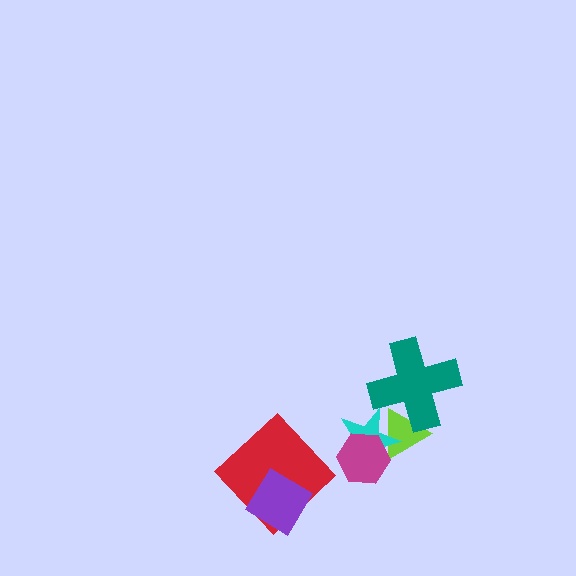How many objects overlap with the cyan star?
2 objects overlap with the cyan star.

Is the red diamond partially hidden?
Yes, it is partially covered by another shape.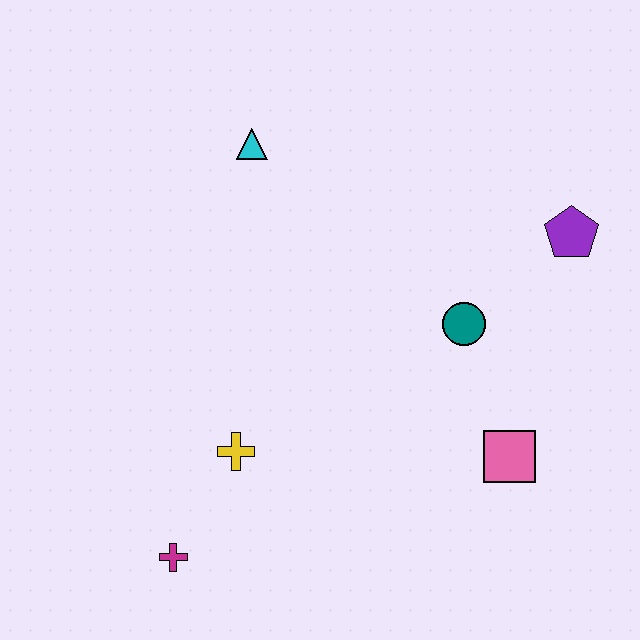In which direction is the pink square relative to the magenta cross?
The pink square is to the right of the magenta cross.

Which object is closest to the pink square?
The teal circle is closest to the pink square.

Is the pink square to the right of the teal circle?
Yes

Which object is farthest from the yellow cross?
The purple pentagon is farthest from the yellow cross.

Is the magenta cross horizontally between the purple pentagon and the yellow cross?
No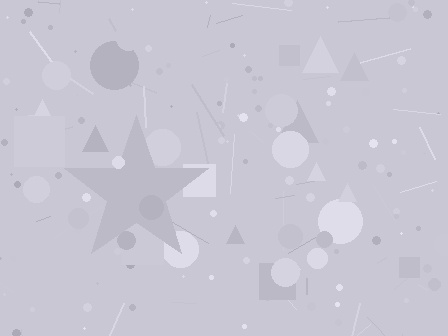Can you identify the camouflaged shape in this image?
The camouflaged shape is a star.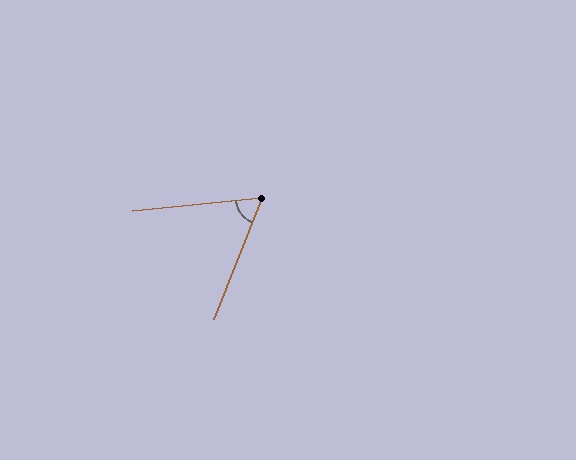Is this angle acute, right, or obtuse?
It is acute.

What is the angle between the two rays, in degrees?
Approximately 62 degrees.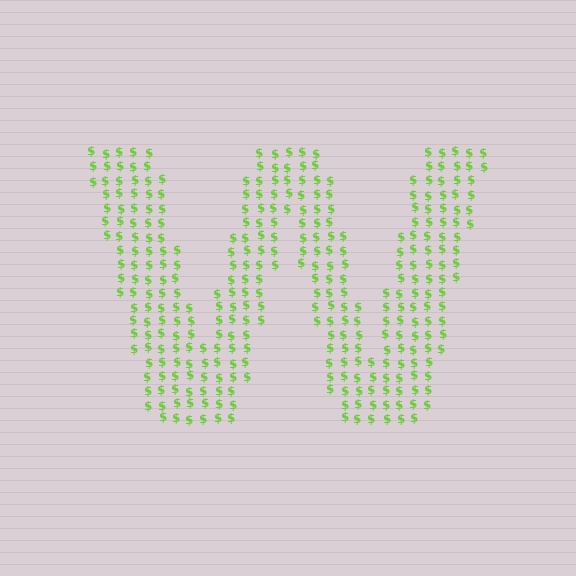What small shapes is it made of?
It is made of small dollar signs.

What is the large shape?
The large shape is the letter W.